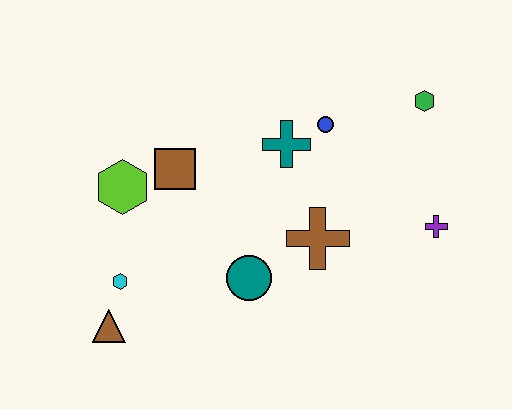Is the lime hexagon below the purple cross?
No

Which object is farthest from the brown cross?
The brown triangle is farthest from the brown cross.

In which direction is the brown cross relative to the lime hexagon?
The brown cross is to the right of the lime hexagon.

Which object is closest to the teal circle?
The brown cross is closest to the teal circle.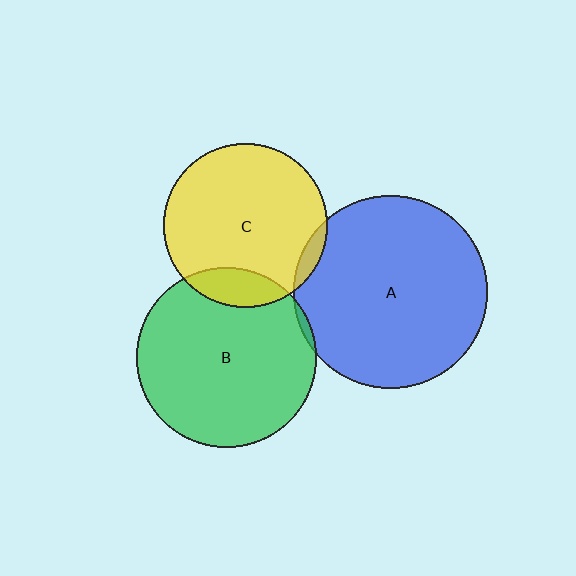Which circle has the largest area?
Circle A (blue).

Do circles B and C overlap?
Yes.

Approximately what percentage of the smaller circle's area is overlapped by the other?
Approximately 15%.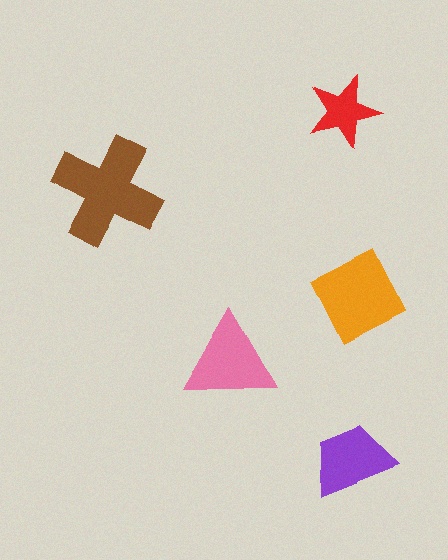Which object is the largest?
The brown cross.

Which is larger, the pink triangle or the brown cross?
The brown cross.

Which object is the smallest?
The red star.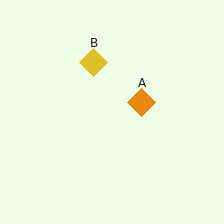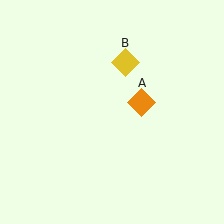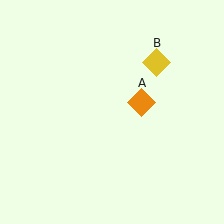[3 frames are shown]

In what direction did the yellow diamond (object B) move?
The yellow diamond (object B) moved right.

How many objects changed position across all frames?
1 object changed position: yellow diamond (object B).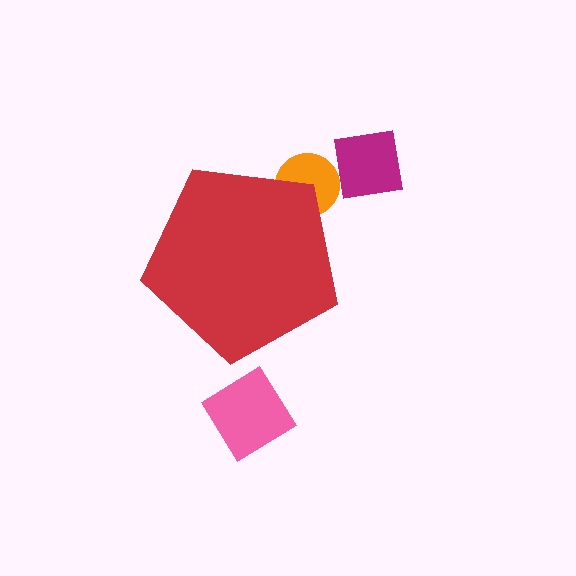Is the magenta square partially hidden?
No, the magenta square is fully visible.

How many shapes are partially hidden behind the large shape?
1 shape is partially hidden.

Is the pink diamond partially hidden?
No, the pink diamond is fully visible.